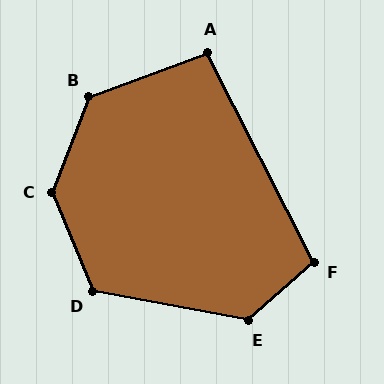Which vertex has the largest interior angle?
C, at approximately 136 degrees.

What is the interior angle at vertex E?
Approximately 127 degrees (obtuse).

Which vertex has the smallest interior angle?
A, at approximately 97 degrees.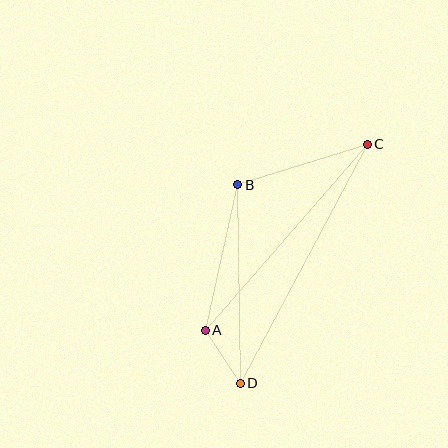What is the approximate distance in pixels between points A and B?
The distance between A and B is approximately 149 pixels.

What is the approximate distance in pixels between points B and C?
The distance between B and C is approximately 135 pixels.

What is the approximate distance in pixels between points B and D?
The distance between B and D is approximately 198 pixels.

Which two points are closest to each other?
Points A and D are closest to each other.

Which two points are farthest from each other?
Points C and D are farthest from each other.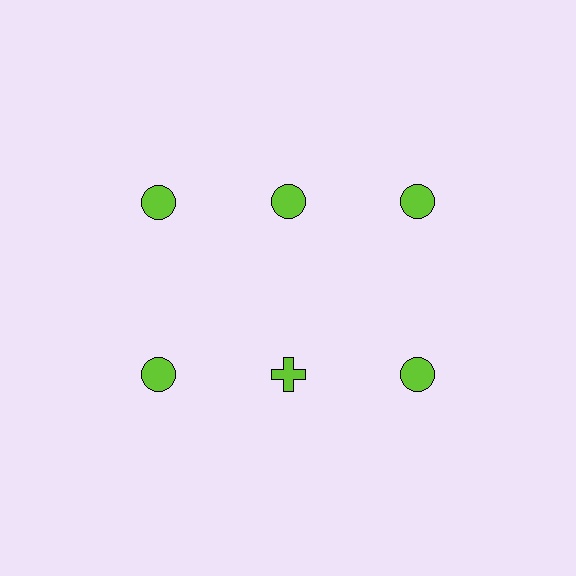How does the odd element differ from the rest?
It has a different shape: cross instead of circle.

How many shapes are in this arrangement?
There are 6 shapes arranged in a grid pattern.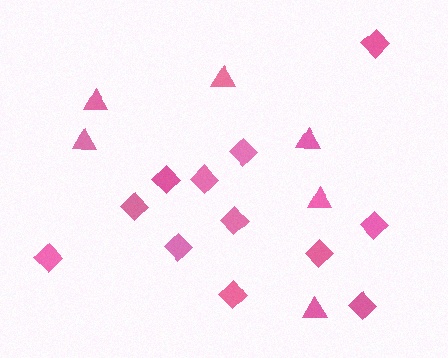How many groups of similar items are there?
There are 2 groups: one group of triangles (6) and one group of diamonds (12).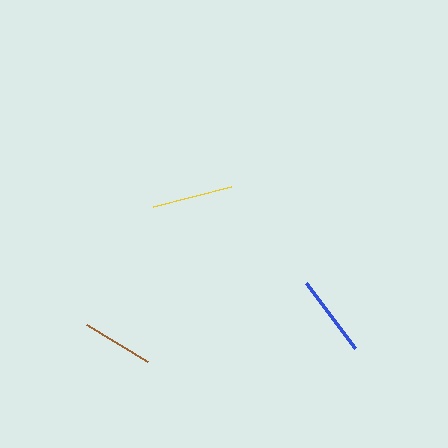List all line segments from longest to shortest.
From longest to shortest: blue, yellow, brown.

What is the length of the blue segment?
The blue segment is approximately 81 pixels long.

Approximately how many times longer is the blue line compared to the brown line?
The blue line is approximately 1.1 times the length of the brown line.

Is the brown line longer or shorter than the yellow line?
The yellow line is longer than the brown line.